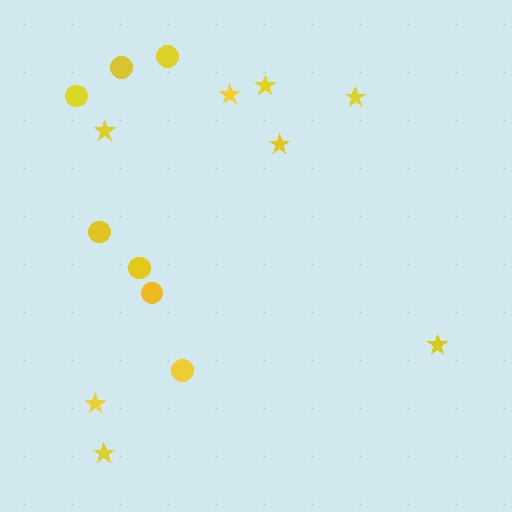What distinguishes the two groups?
There are 2 groups: one group of circles (7) and one group of stars (8).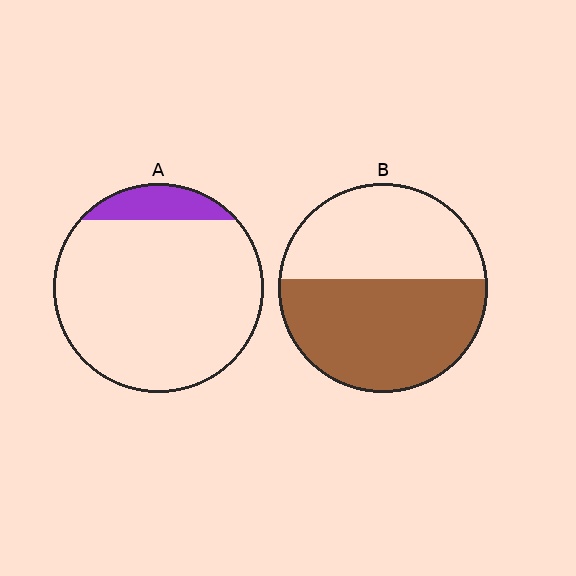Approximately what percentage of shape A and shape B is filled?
A is approximately 10% and B is approximately 55%.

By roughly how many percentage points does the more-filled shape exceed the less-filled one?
By roughly 45 percentage points (B over A).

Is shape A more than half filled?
No.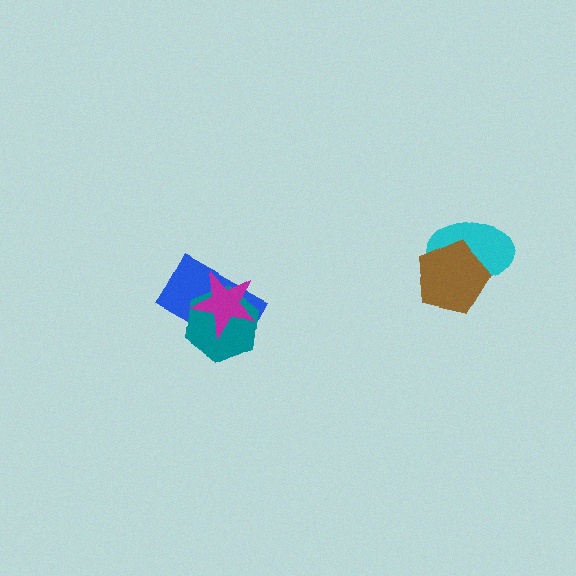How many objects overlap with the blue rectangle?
2 objects overlap with the blue rectangle.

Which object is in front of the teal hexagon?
The magenta star is in front of the teal hexagon.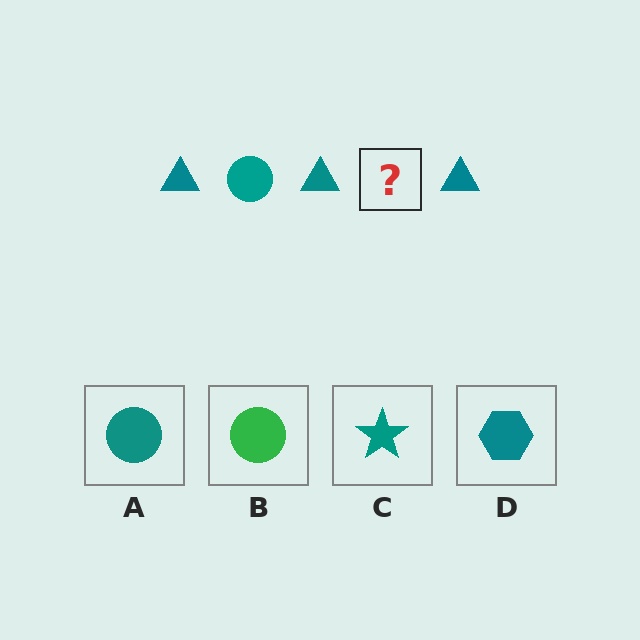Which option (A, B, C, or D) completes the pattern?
A.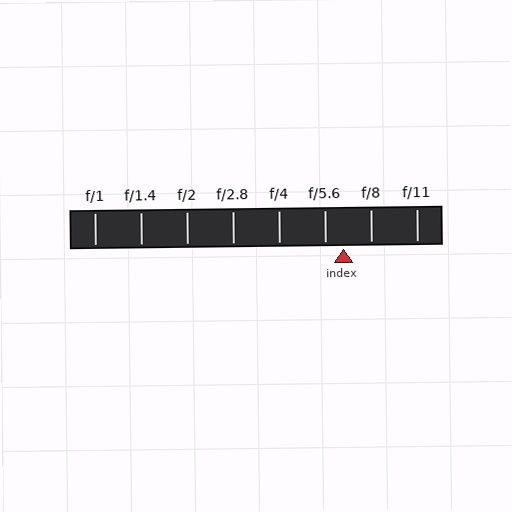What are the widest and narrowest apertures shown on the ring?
The widest aperture shown is f/1 and the narrowest is f/11.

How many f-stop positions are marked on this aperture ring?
There are 8 f-stop positions marked.